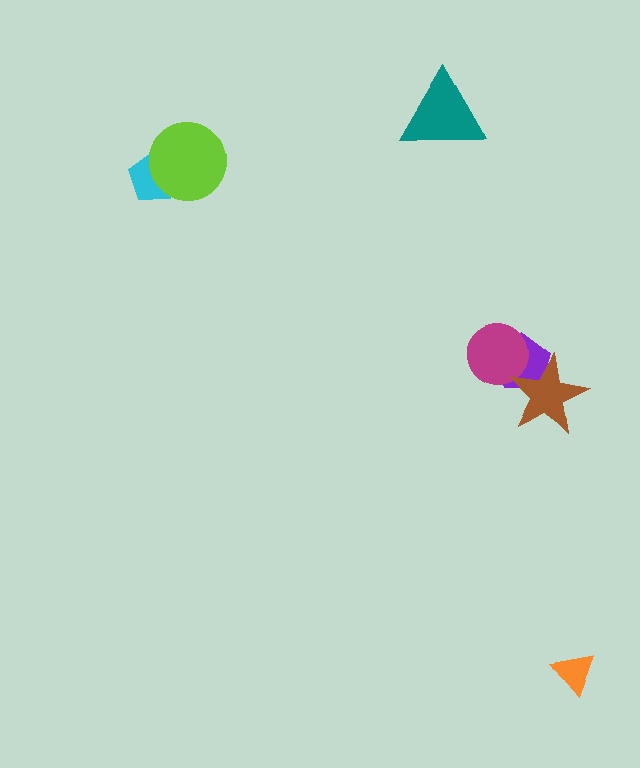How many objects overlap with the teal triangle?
0 objects overlap with the teal triangle.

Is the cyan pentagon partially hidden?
Yes, it is partially covered by another shape.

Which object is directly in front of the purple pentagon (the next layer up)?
The magenta circle is directly in front of the purple pentagon.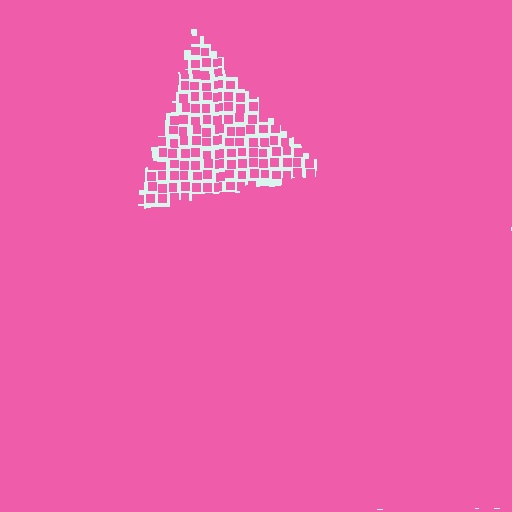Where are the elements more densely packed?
The elements are more densely packed outside the triangle boundary.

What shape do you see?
I see a triangle.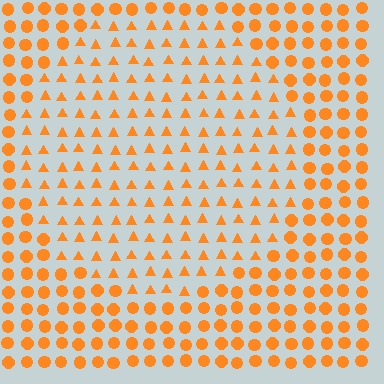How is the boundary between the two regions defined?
The boundary is defined by a change in element shape: triangles inside vs. circles outside. All elements share the same color and spacing.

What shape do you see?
I see a circle.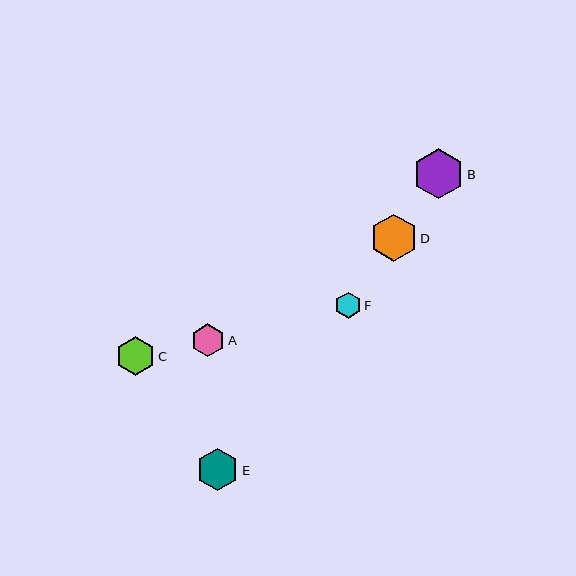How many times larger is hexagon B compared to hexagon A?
Hexagon B is approximately 1.5 times the size of hexagon A.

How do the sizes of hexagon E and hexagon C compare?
Hexagon E and hexagon C are approximately the same size.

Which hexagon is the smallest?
Hexagon F is the smallest with a size of approximately 26 pixels.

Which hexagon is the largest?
Hexagon B is the largest with a size of approximately 50 pixels.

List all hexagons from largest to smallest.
From largest to smallest: B, D, E, C, A, F.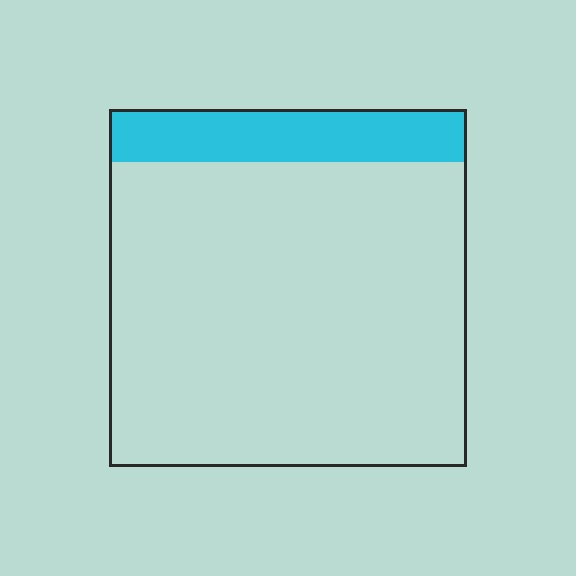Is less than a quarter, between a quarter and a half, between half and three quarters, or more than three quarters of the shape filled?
Less than a quarter.